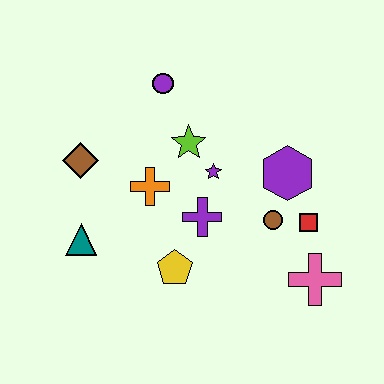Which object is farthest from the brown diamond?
The pink cross is farthest from the brown diamond.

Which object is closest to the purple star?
The lime star is closest to the purple star.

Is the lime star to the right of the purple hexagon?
No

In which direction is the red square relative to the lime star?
The red square is to the right of the lime star.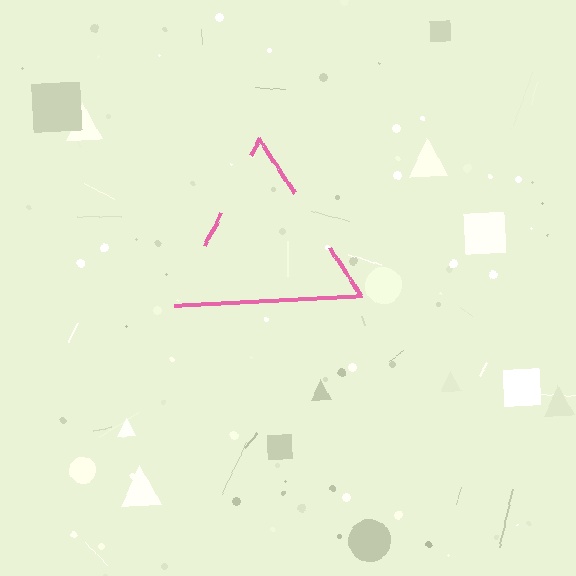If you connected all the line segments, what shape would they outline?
They would outline a triangle.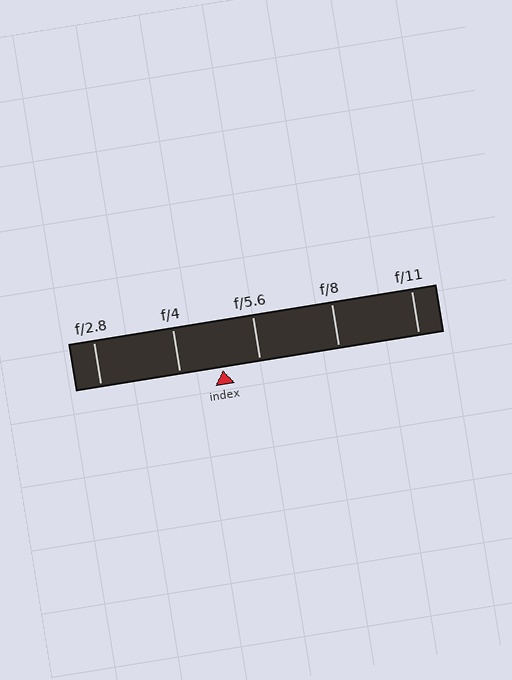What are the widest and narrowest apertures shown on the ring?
The widest aperture shown is f/2.8 and the narrowest is f/11.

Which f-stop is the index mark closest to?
The index mark is closest to f/5.6.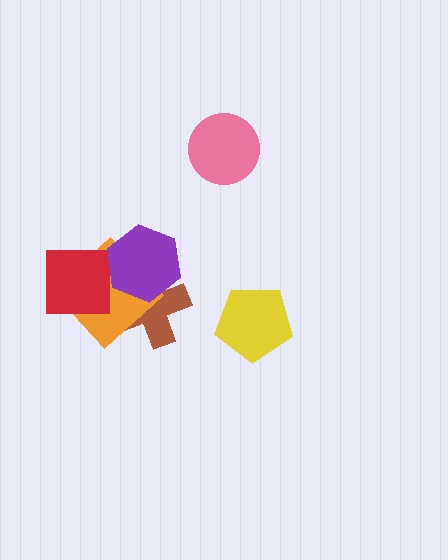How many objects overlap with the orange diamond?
3 objects overlap with the orange diamond.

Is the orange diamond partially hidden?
Yes, it is partially covered by another shape.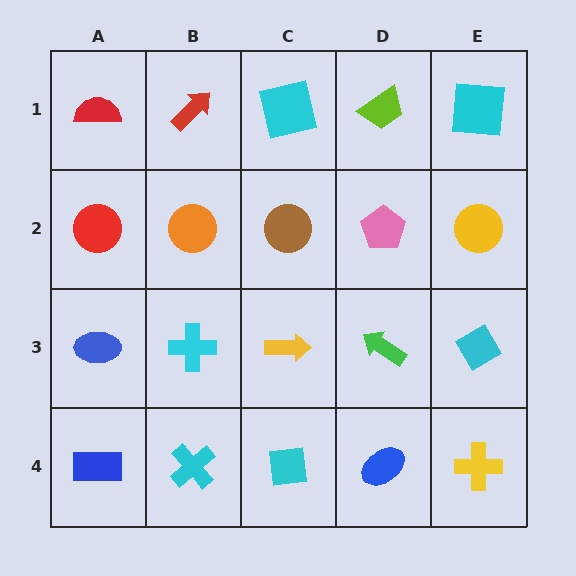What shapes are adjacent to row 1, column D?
A pink pentagon (row 2, column D), a cyan square (row 1, column C), a cyan square (row 1, column E).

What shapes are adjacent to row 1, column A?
A red circle (row 2, column A), a red arrow (row 1, column B).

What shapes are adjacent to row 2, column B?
A red arrow (row 1, column B), a cyan cross (row 3, column B), a red circle (row 2, column A), a brown circle (row 2, column C).